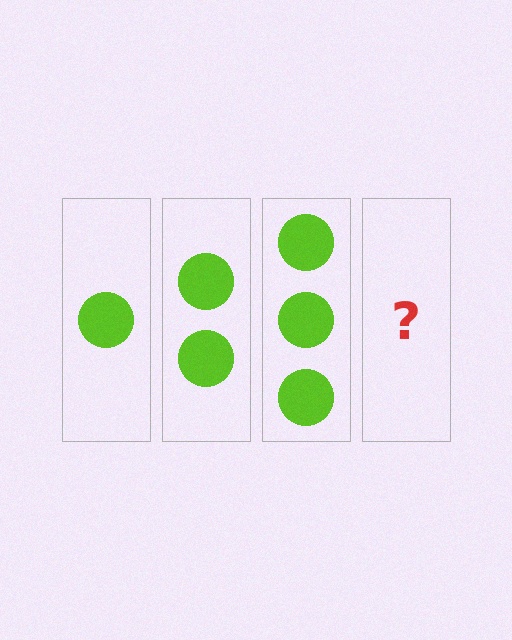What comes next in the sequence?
The next element should be 4 circles.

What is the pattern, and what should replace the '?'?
The pattern is that each step adds one more circle. The '?' should be 4 circles.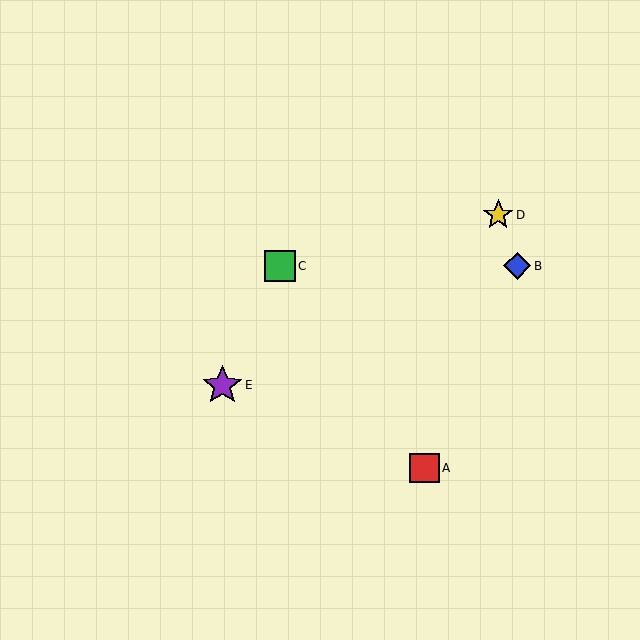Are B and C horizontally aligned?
Yes, both are at y≈266.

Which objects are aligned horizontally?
Objects B, C are aligned horizontally.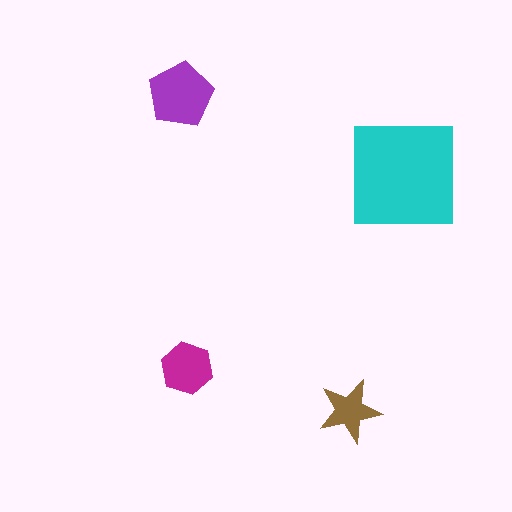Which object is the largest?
The cyan square.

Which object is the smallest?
The brown star.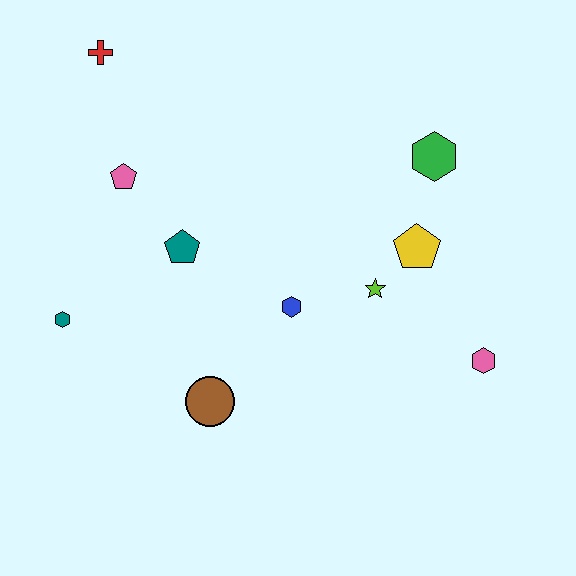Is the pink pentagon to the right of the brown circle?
No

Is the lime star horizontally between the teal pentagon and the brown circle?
No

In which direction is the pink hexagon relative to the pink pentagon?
The pink hexagon is to the right of the pink pentagon.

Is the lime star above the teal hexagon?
Yes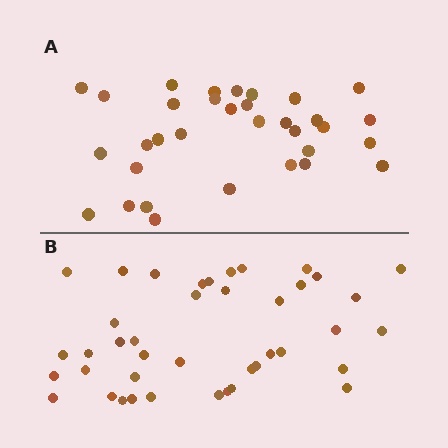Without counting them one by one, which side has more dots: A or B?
Region B (the bottom region) has more dots.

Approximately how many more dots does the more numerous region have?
Region B has roughly 8 or so more dots than region A.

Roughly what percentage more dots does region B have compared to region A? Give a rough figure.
About 25% more.